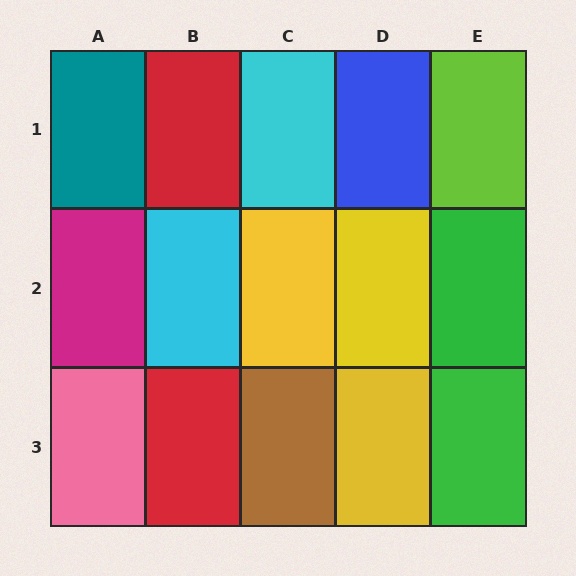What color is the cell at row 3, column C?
Brown.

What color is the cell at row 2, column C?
Yellow.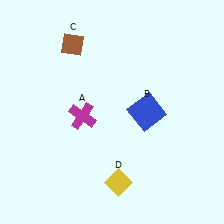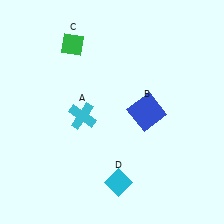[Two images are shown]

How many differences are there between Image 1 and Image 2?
There are 3 differences between the two images.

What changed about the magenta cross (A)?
In Image 1, A is magenta. In Image 2, it changed to cyan.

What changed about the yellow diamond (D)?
In Image 1, D is yellow. In Image 2, it changed to cyan.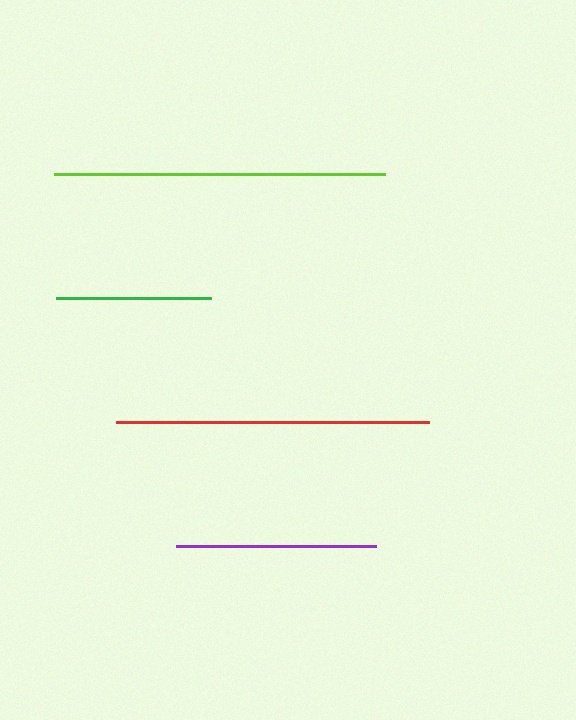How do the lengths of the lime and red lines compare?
The lime and red lines are approximately the same length.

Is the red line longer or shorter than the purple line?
The red line is longer than the purple line.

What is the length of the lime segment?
The lime segment is approximately 331 pixels long.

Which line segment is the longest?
The lime line is the longest at approximately 331 pixels.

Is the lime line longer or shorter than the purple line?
The lime line is longer than the purple line.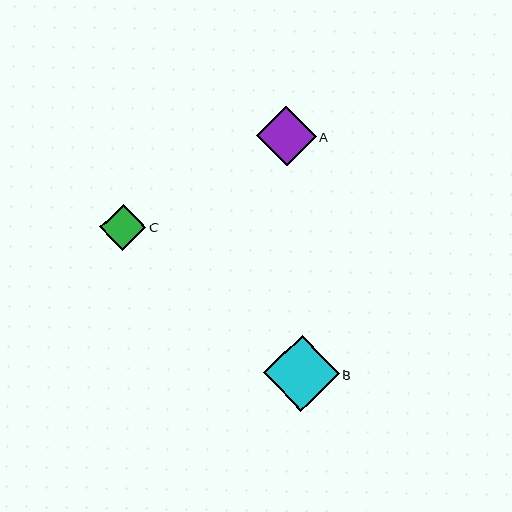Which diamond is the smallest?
Diamond C is the smallest with a size of approximately 46 pixels.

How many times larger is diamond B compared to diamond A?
Diamond B is approximately 1.3 times the size of diamond A.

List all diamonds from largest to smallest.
From largest to smallest: B, A, C.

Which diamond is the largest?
Diamond B is the largest with a size of approximately 76 pixels.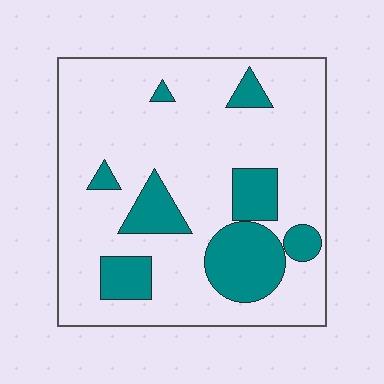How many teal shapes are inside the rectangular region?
8.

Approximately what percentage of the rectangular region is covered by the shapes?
Approximately 20%.